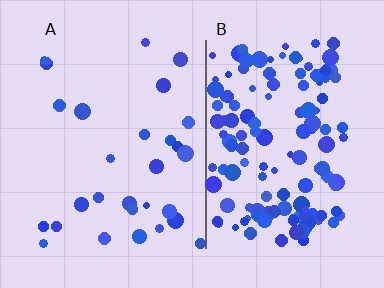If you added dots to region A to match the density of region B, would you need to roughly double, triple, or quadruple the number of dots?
Approximately quadruple.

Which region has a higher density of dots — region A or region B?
B (the right).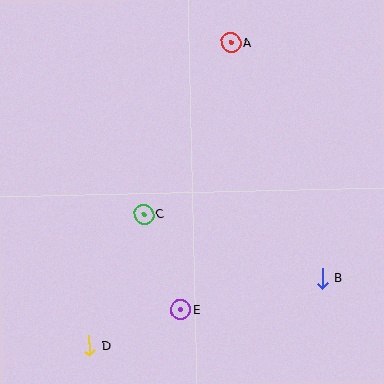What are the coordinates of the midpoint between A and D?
The midpoint between A and D is at (160, 195).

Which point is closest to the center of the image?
Point C at (144, 215) is closest to the center.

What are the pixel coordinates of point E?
Point E is at (180, 310).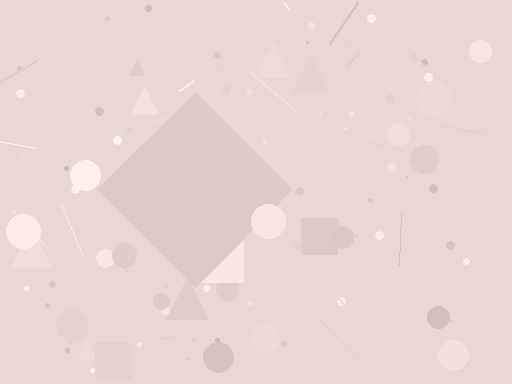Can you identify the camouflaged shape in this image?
The camouflaged shape is a diamond.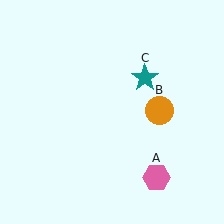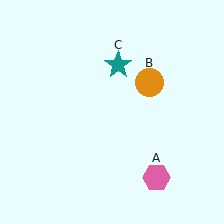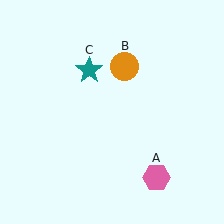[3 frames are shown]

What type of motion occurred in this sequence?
The orange circle (object B), teal star (object C) rotated counterclockwise around the center of the scene.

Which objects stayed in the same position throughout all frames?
Pink hexagon (object A) remained stationary.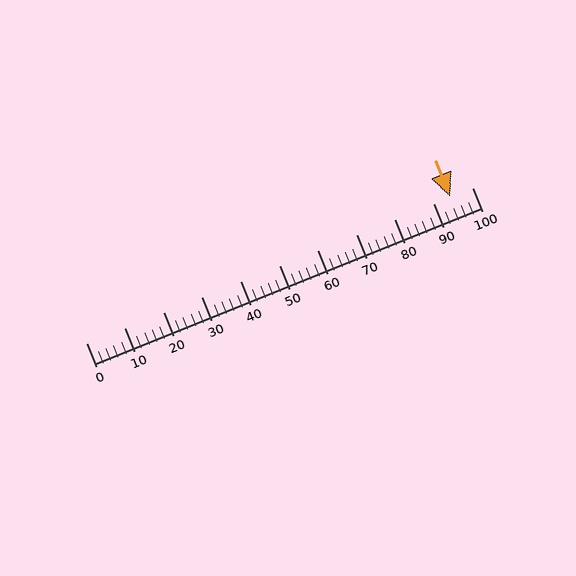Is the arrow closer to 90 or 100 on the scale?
The arrow is closer to 90.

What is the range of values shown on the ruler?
The ruler shows values from 0 to 100.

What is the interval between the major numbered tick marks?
The major tick marks are spaced 10 units apart.